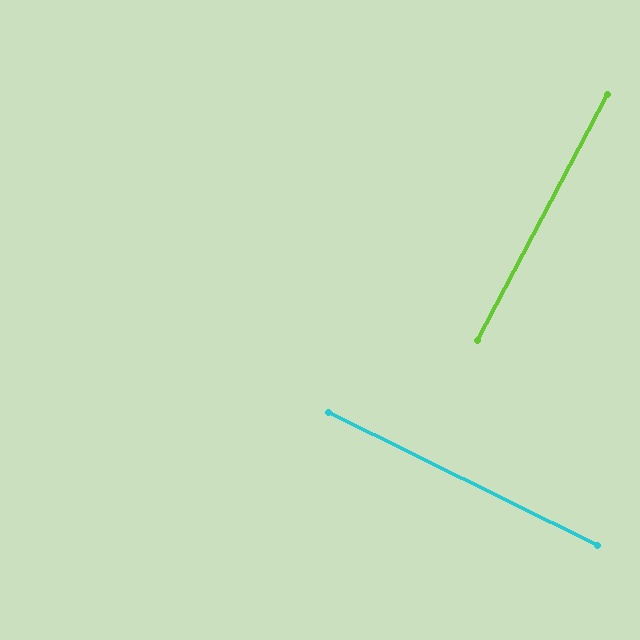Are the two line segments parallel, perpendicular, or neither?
Perpendicular — they meet at approximately 88°.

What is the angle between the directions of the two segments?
Approximately 88 degrees.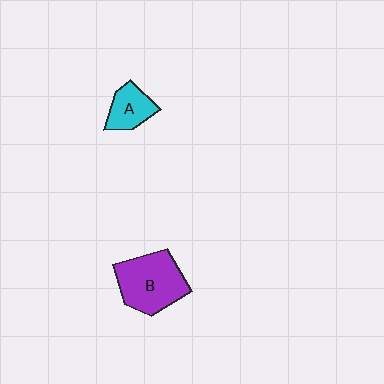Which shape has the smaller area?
Shape A (cyan).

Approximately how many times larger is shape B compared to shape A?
Approximately 2.0 times.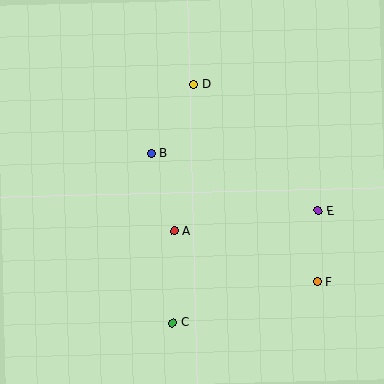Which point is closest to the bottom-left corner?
Point C is closest to the bottom-left corner.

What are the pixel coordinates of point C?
Point C is at (173, 323).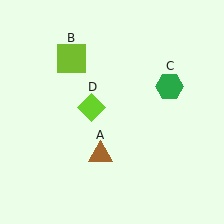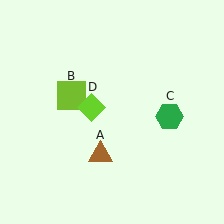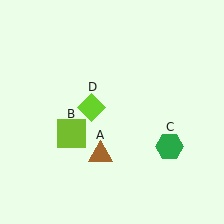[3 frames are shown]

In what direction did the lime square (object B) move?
The lime square (object B) moved down.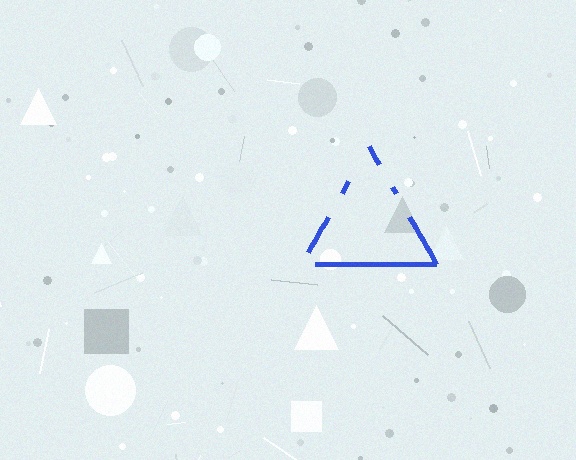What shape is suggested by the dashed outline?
The dashed outline suggests a triangle.